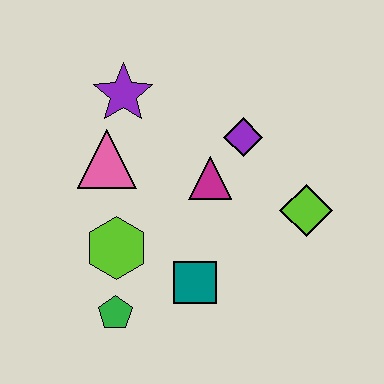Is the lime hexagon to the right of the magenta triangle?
No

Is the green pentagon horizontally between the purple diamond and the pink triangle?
Yes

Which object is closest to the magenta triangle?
The purple diamond is closest to the magenta triangle.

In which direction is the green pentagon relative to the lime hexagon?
The green pentagon is below the lime hexagon.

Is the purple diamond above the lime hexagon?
Yes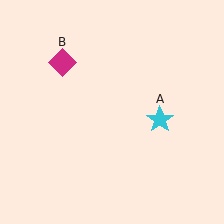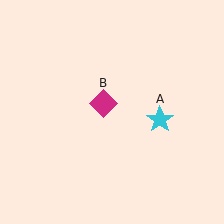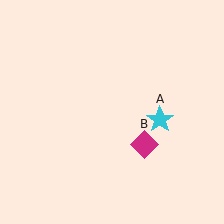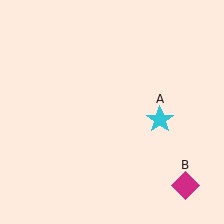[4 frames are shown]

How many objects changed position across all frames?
1 object changed position: magenta diamond (object B).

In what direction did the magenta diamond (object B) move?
The magenta diamond (object B) moved down and to the right.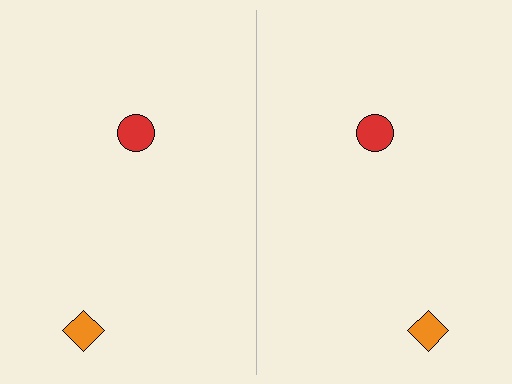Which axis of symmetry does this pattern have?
The pattern has a vertical axis of symmetry running through the center of the image.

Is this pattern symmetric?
Yes, this pattern has bilateral (reflection) symmetry.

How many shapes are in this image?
There are 4 shapes in this image.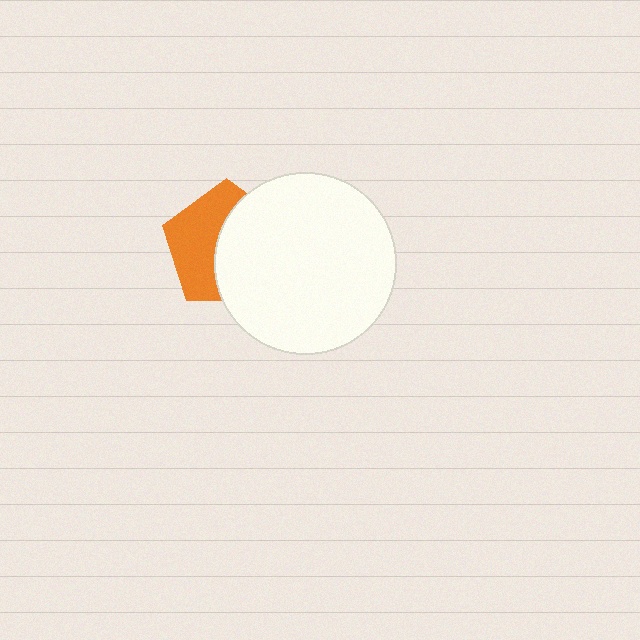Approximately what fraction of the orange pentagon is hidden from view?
Roughly 54% of the orange pentagon is hidden behind the white circle.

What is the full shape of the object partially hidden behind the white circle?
The partially hidden object is an orange pentagon.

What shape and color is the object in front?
The object in front is a white circle.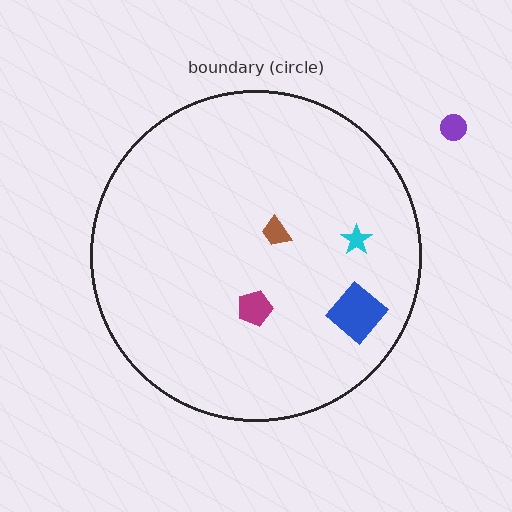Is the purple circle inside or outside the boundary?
Outside.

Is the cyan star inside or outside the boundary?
Inside.